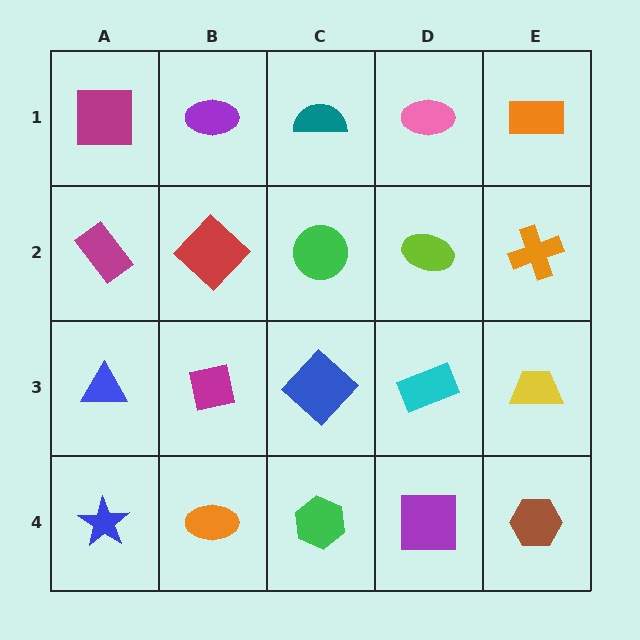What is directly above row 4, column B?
A magenta square.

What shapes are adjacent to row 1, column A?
A magenta rectangle (row 2, column A), a purple ellipse (row 1, column B).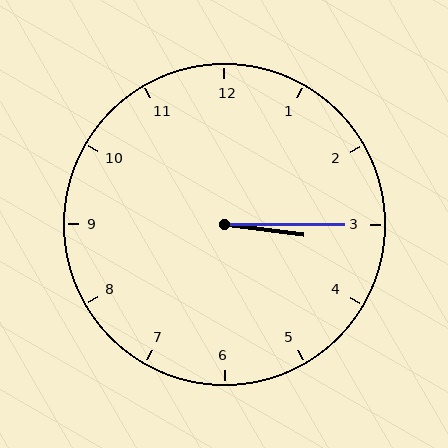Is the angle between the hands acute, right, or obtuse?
It is acute.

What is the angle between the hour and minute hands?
Approximately 8 degrees.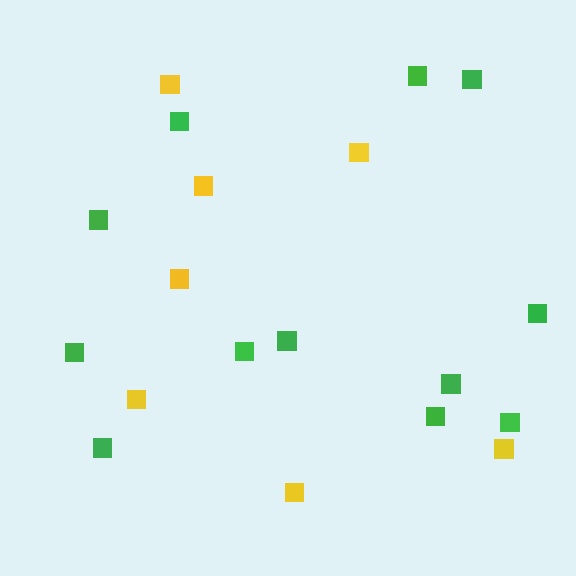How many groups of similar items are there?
There are 2 groups: one group of yellow squares (7) and one group of green squares (12).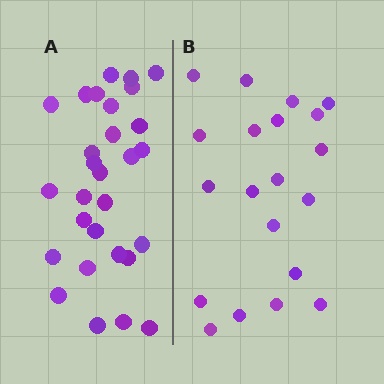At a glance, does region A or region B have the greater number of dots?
Region A (the left region) has more dots.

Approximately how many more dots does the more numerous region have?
Region A has roughly 8 or so more dots than region B.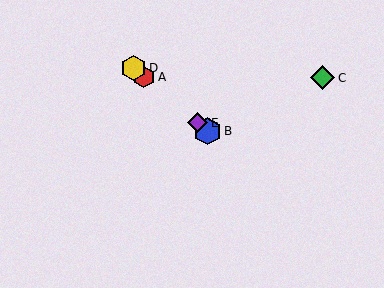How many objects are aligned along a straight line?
4 objects (A, B, D, E) are aligned along a straight line.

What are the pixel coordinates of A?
Object A is at (144, 77).